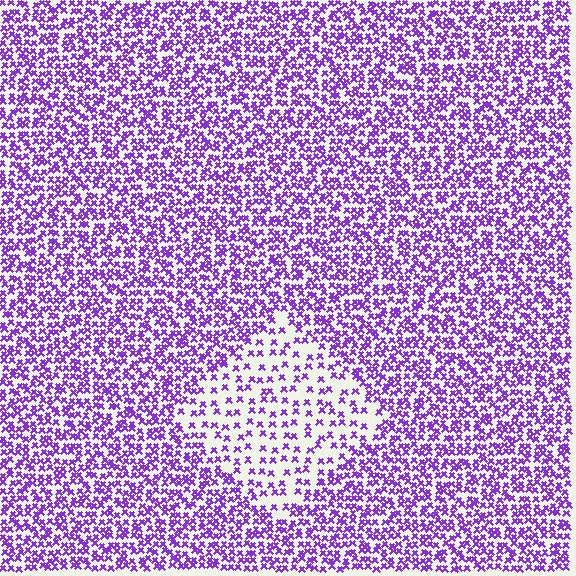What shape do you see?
I see a diamond.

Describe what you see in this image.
The image contains small purple elements arranged at two different densities. A diamond-shaped region is visible where the elements are less densely packed than the surrounding area.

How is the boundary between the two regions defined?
The boundary is defined by a change in element density (approximately 2.3x ratio). All elements are the same color, size, and shape.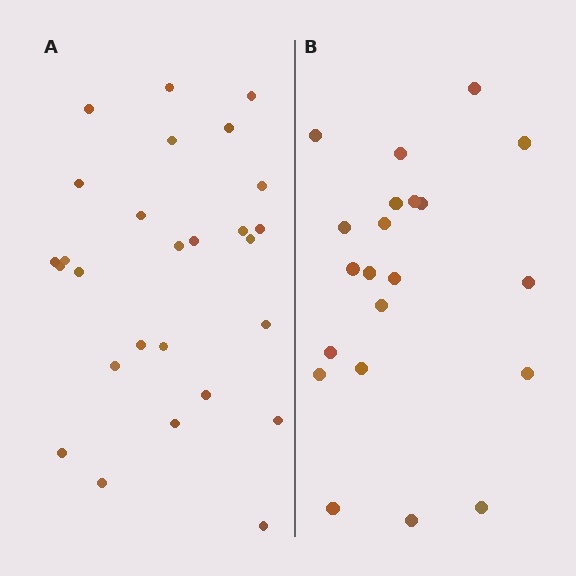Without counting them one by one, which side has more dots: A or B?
Region A (the left region) has more dots.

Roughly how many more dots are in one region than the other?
Region A has about 6 more dots than region B.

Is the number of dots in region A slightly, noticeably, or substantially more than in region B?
Region A has noticeably more, but not dramatically so. The ratio is roughly 1.3 to 1.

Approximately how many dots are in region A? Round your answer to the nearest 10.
About 30 dots. (The exact count is 27, which rounds to 30.)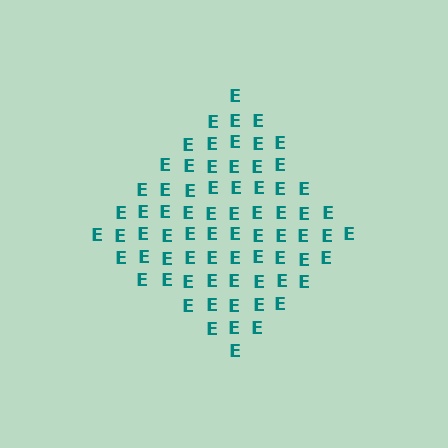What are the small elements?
The small elements are letter E's.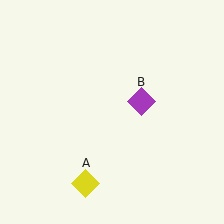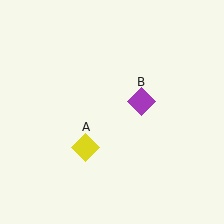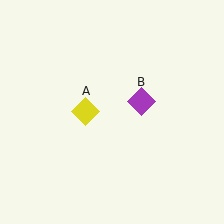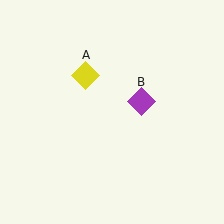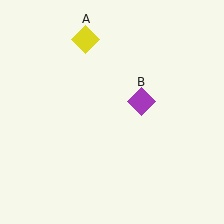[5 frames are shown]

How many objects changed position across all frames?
1 object changed position: yellow diamond (object A).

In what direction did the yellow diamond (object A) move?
The yellow diamond (object A) moved up.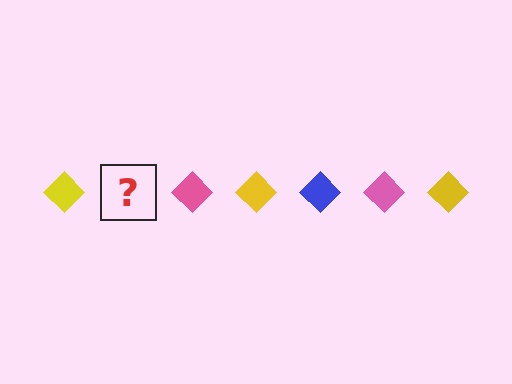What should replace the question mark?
The question mark should be replaced with a blue diamond.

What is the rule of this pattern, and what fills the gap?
The rule is that the pattern cycles through yellow, blue, pink diamonds. The gap should be filled with a blue diamond.